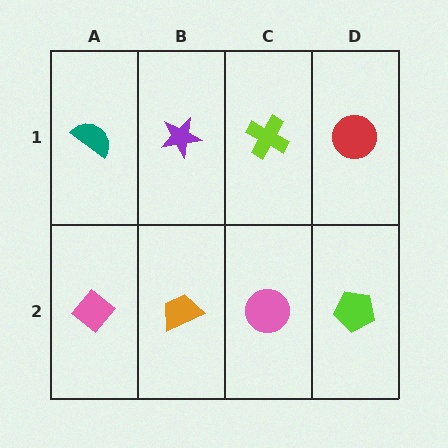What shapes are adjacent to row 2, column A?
A teal semicircle (row 1, column A), an orange trapezoid (row 2, column B).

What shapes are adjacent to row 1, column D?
A lime pentagon (row 2, column D), a lime cross (row 1, column C).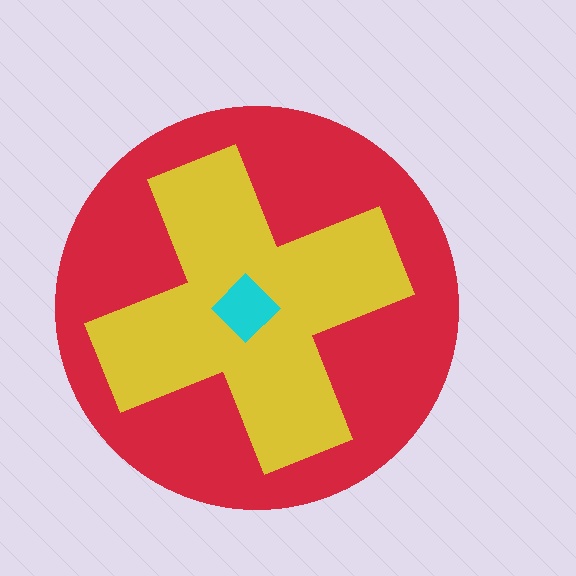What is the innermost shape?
The cyan diamond.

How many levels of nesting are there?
3.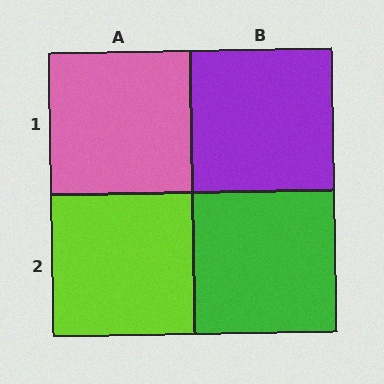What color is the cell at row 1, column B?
Purple.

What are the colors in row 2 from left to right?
Lime, green.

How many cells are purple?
1 cell is purple.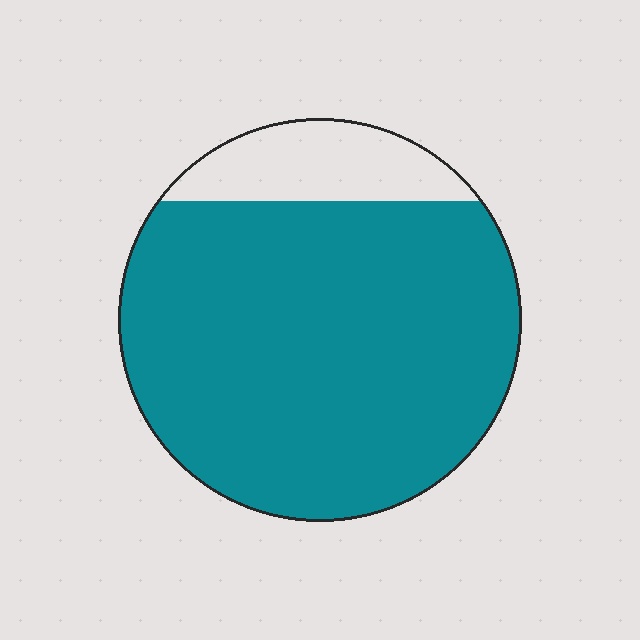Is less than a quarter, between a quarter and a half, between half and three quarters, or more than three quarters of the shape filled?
More than three quarters.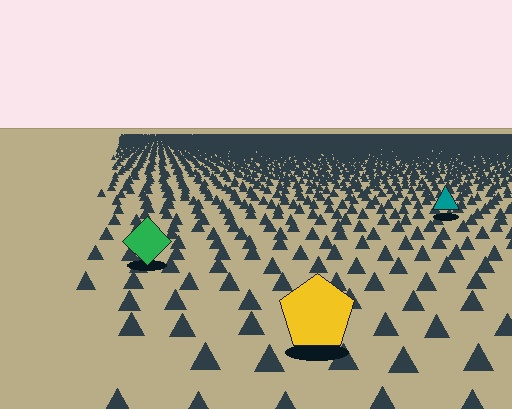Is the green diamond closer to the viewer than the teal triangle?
Yes. The green diamond is closer — you can tell from the texture gradient: the ground texture is coarser near it.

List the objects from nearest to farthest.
From nearest to farthest: the yellow pentagon, the green diamond, the teal triangle.